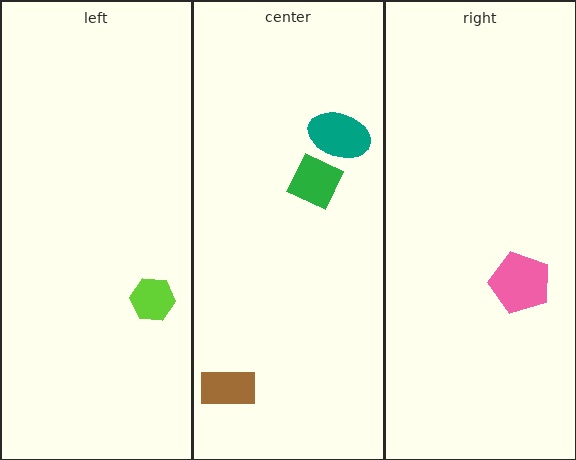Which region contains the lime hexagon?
The left region.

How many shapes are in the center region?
3.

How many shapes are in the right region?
1.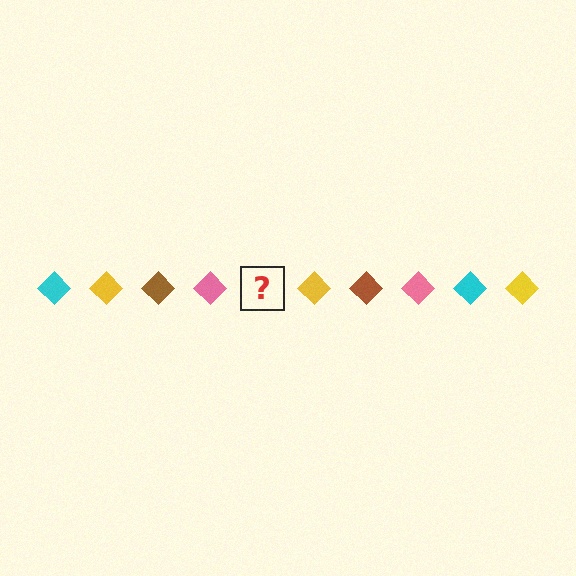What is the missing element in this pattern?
The missing element is a cyan diamond.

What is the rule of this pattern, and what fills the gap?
The rule is that the pattern cycles through cyan, yellow, brown, pink diamonds. The gap should be filled with a cyan diamond.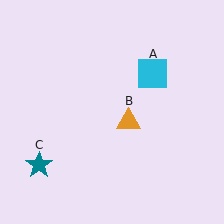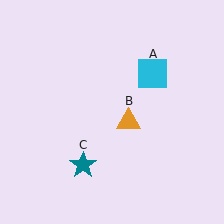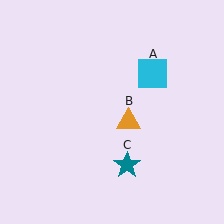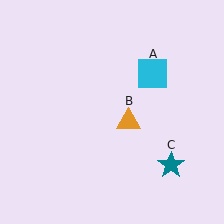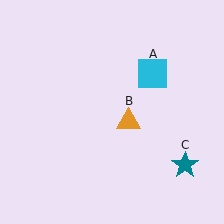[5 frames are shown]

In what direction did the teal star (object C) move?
The teal star (object C) moved right.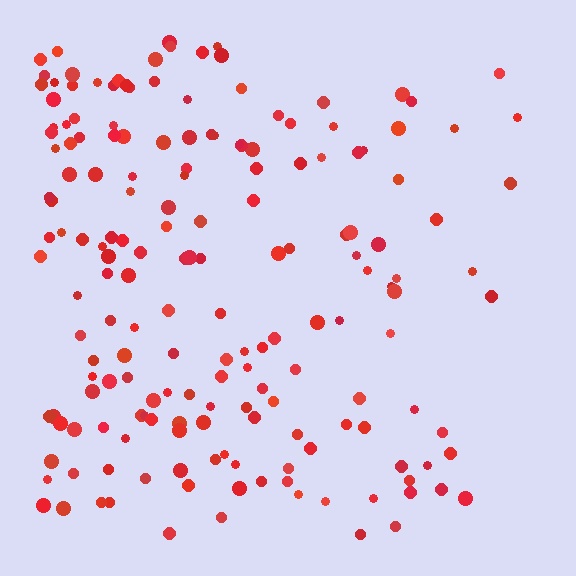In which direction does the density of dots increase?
From right to left, with the left side densest.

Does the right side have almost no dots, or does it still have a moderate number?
Still a moderate number, just noticeably fewer than the left.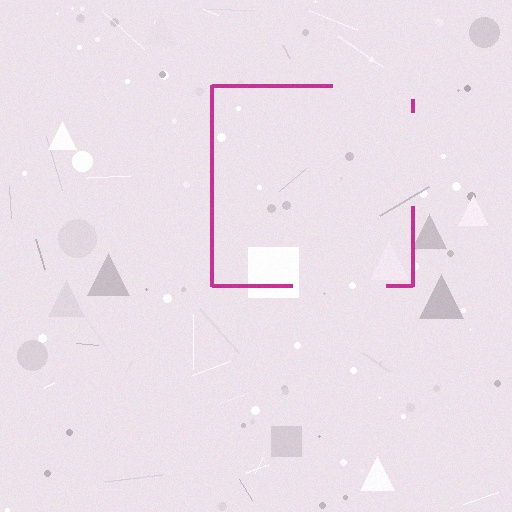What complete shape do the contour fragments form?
The contour fragments form a square.